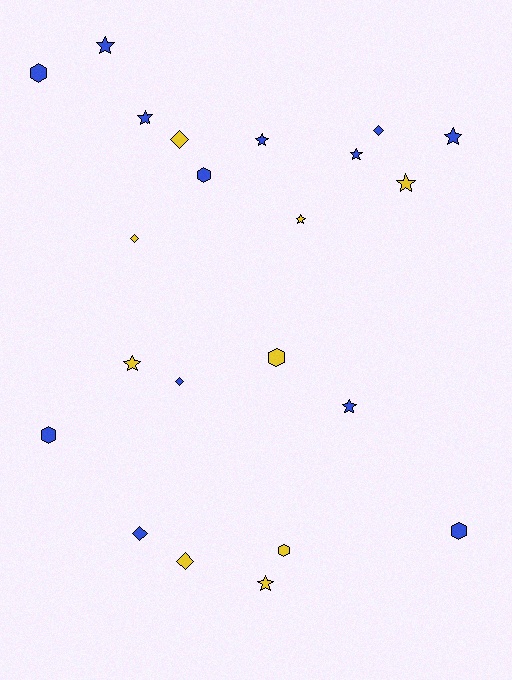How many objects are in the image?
There are 22 objects.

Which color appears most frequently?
Blue, with 13 objects.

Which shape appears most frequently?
Star, with 10 objects.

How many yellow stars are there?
There are 4 yellow stars.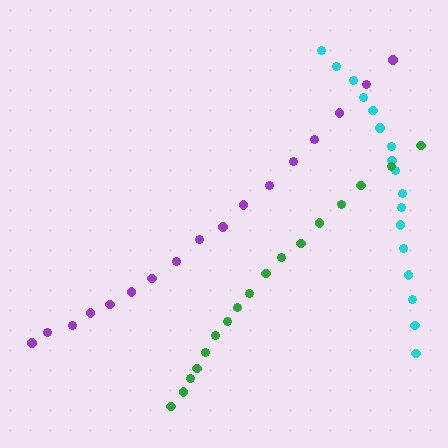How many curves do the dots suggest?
There are 3 distinct paths.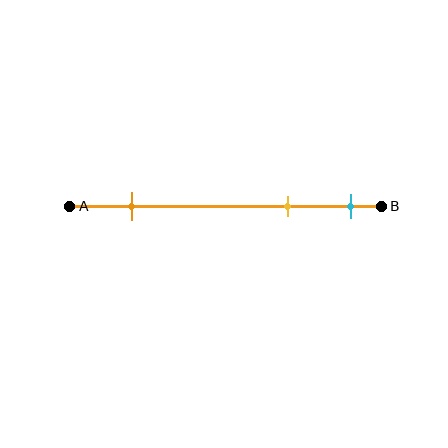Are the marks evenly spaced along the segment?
No, the marks are not evenly spaced.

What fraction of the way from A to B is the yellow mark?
The yellow mark is approximately 70% (0.7) of the way from A to B.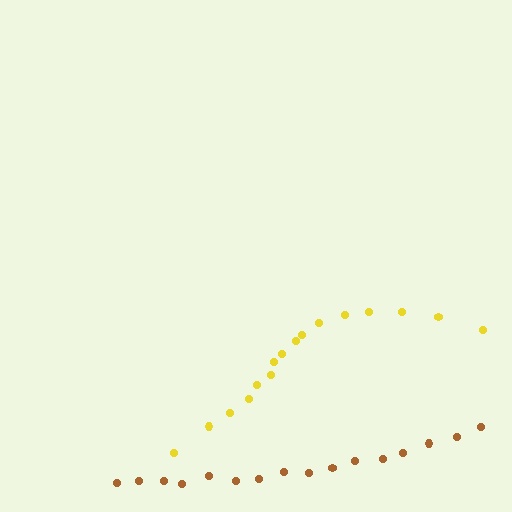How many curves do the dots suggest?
There are 2 distinct paths.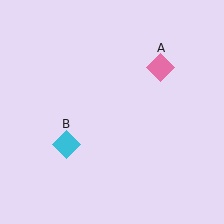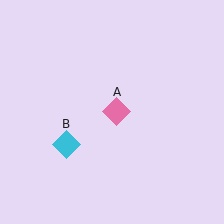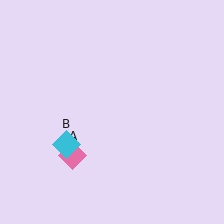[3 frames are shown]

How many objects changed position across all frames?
1 object changed position: pink diamond (object A).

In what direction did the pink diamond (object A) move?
The pink diamond (object A) moved down and to the left.